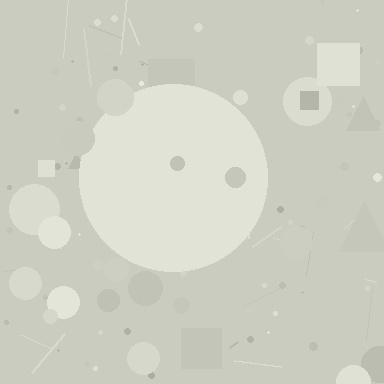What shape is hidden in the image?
A circle is hidden in the image.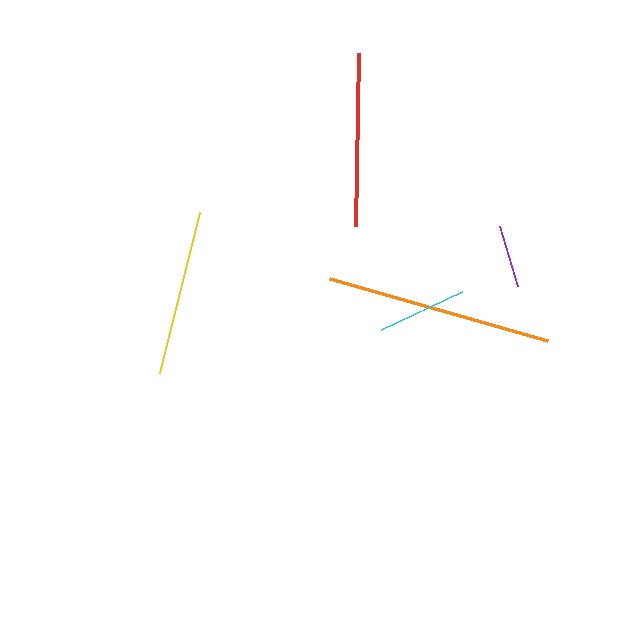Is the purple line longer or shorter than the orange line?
The orange line is longer than the purple line.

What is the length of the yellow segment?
The yellow segment is approximately 166 pixels long.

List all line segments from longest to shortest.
From longest to shortest: orange, red, yellow, cyan, purple.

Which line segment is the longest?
The orange line is the longest at approximately 226 pixels.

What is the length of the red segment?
The red segment is approximately 174 pixels long.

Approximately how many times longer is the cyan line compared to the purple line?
The cyan line is approximately 1.4 times the length of the purple line.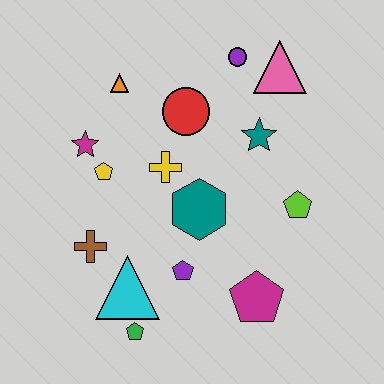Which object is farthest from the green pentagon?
The pink triangle is farthest from the green pentagon.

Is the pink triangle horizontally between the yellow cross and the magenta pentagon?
No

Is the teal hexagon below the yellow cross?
Yes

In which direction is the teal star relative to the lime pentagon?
The teal star is above the lime pentagon.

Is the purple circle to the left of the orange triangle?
No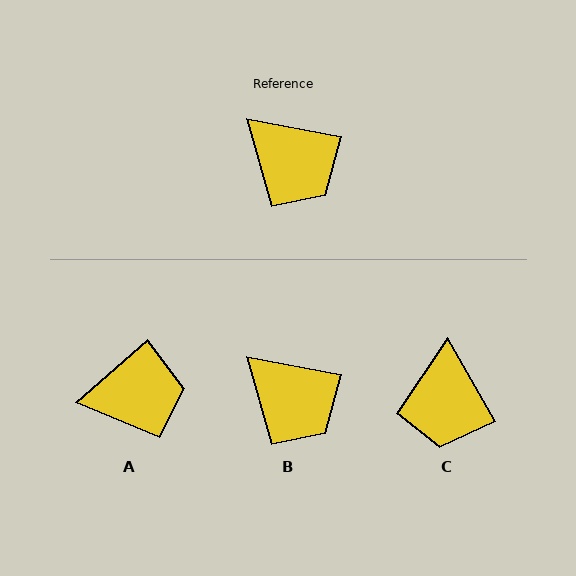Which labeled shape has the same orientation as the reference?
B.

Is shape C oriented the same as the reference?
No, it is off by about 50 degrees.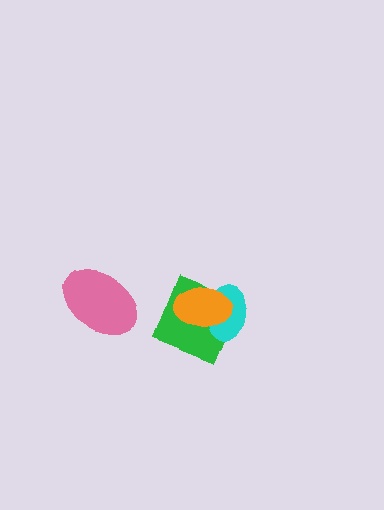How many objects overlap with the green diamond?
2 objects overlap with the green diamond.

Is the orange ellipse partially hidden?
No, no other shape covers it.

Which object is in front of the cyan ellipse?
The orange ellipse is in front of the cyan ellipse.